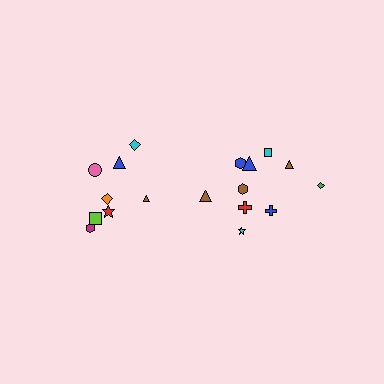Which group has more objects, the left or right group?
The right group.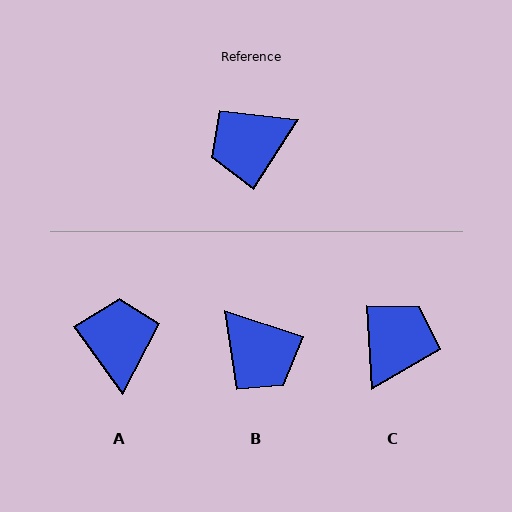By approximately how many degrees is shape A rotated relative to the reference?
Approximately 111 degrees clockwise.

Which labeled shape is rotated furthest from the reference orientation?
C, about 144 degrees away.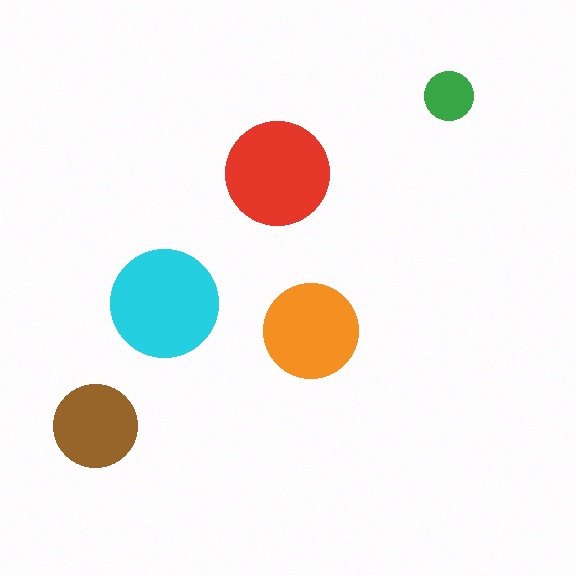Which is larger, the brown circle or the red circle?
The red one.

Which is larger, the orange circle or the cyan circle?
The cyan one.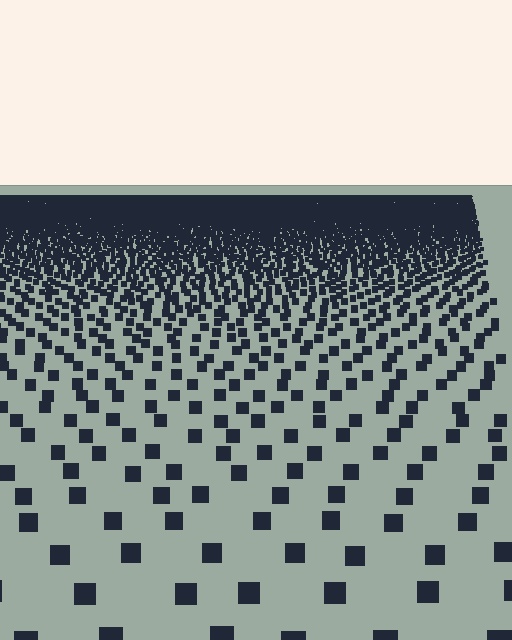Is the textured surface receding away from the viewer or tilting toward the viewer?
The surface is receding away from the viewer. Texture elements get smaller and denser toward the top.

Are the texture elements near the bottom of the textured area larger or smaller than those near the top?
Larger. Near the bottom, elements are closer to the viewer and appear at a bigger on-screen size.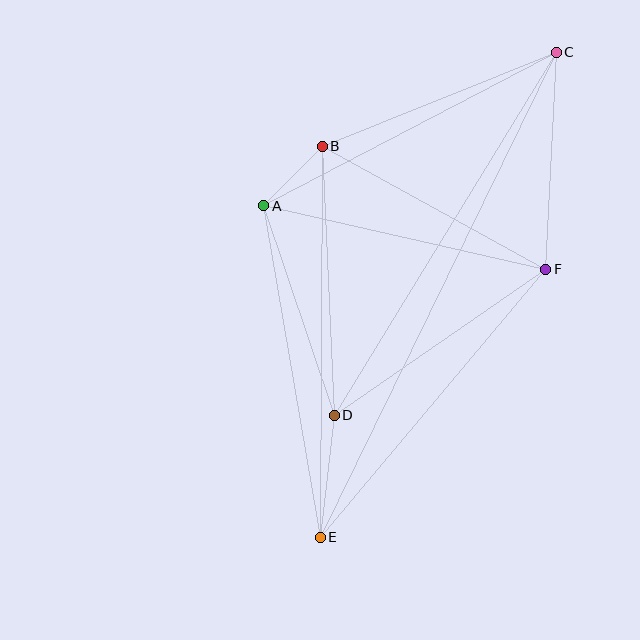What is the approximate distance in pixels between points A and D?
The distance between A and D is approximately 221 pixels.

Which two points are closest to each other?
Points A and B are closest to each other.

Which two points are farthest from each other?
Points C and E are farthest from each other.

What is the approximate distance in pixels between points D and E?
The distance between D and E is approximately 123 pixels.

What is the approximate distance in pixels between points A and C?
The distance between A and C is approximately 330 pixels.